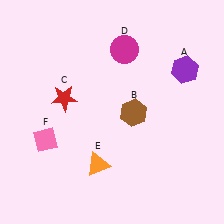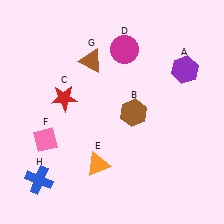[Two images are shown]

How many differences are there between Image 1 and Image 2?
There are 2 differences between the two images.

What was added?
A brown triangle (G), a blue cross (H) were added in Image 2.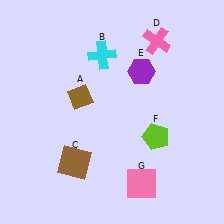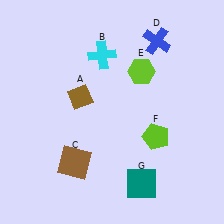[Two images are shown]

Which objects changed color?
D changed from pink to blue. E changed from purple to lime. G changed from pink to teal.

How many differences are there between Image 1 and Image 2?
There are 3 differences between the two images.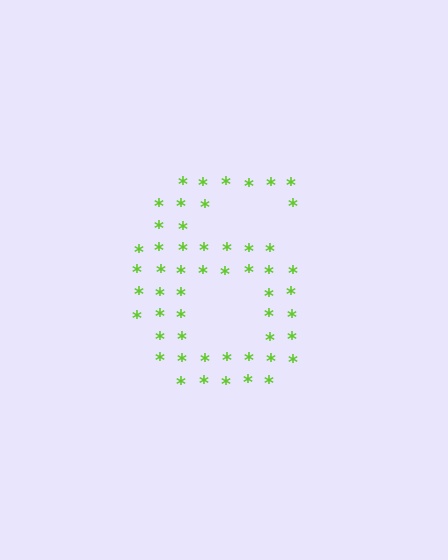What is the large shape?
The large shape is the digit 6.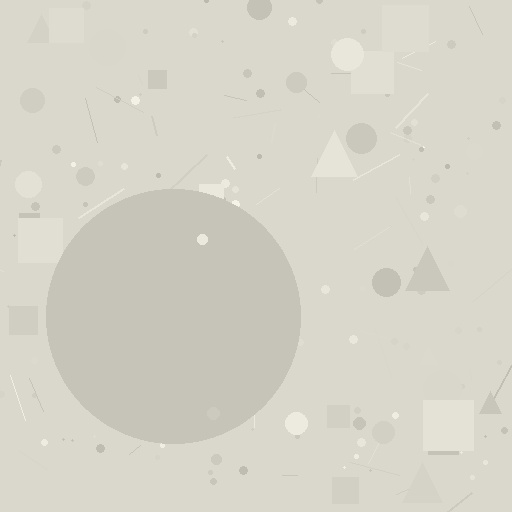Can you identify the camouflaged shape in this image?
The camouflaged shape is a circle.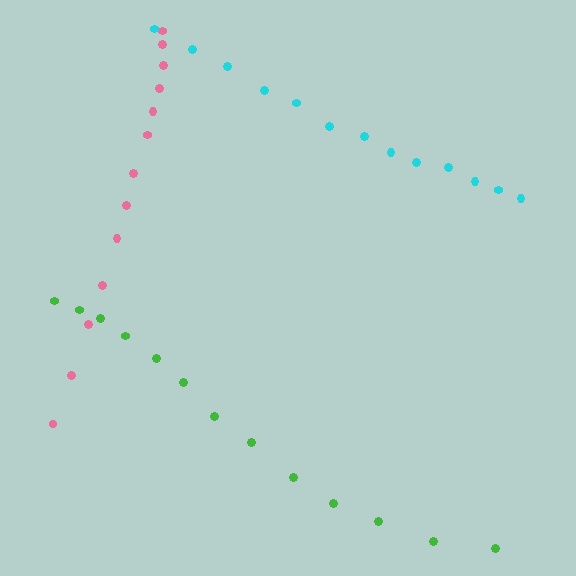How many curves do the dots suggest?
There are 3 distinct paths.